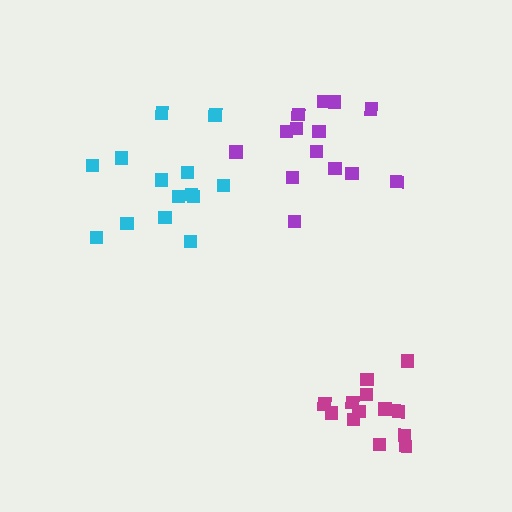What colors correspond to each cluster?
The clusters are colored: magenta, purple, cyan.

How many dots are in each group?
Group 1: 13 dots, Group 2: 14 dots, Group 3: 14 dots (41 total).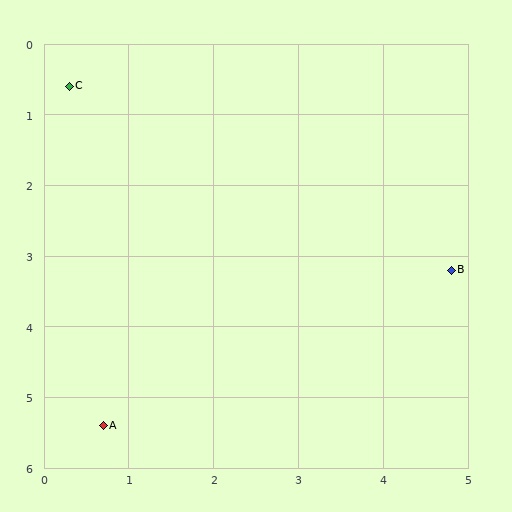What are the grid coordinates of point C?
Point C is at approximately (0.3, 0.6).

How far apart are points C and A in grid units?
Points C and A are about 4.8 grid units apart.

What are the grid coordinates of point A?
Point A is at approximately (0.7, 5.4).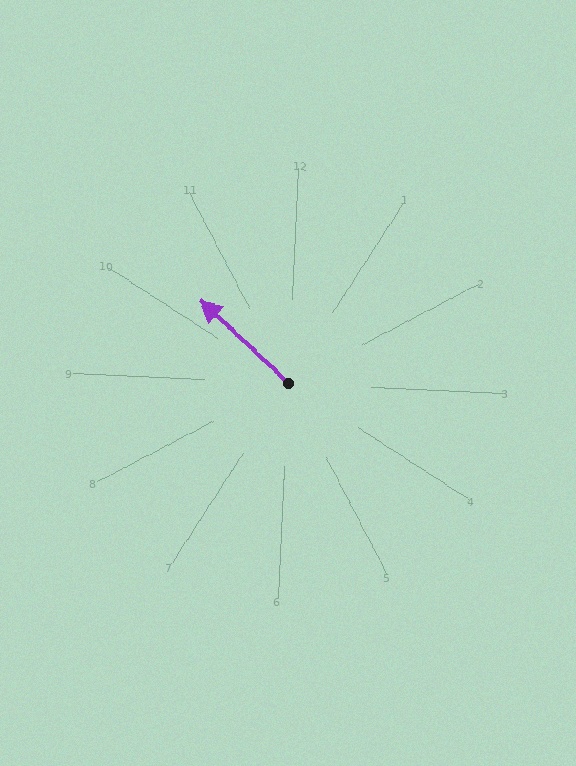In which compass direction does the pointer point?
Northwest.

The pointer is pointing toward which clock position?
Roughly 10 o'clock.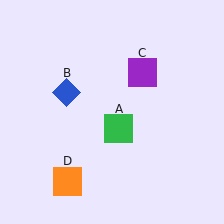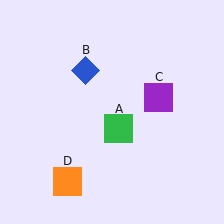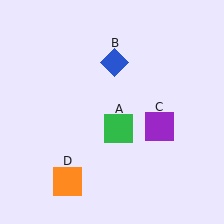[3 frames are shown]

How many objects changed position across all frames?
2 objects changed position: blue diamond (object B), purple square (object C).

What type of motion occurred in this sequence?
The blue diamond (object B), purple square (object C) rotated clockwise around the center of the scene.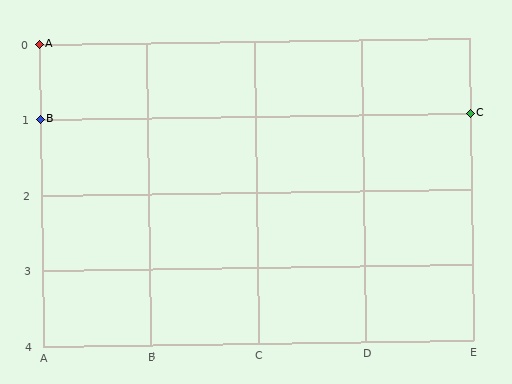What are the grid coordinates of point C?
Point C is at grid coordinates (E, 1).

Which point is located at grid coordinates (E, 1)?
Point C is at (E, 1).